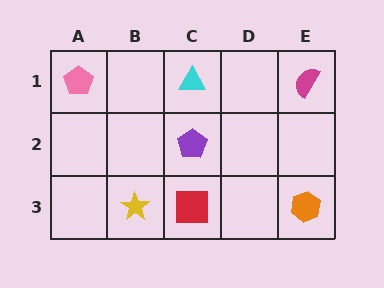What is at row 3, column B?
A yellow star.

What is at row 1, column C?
A cyan triangle.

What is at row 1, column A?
A pink pentagon.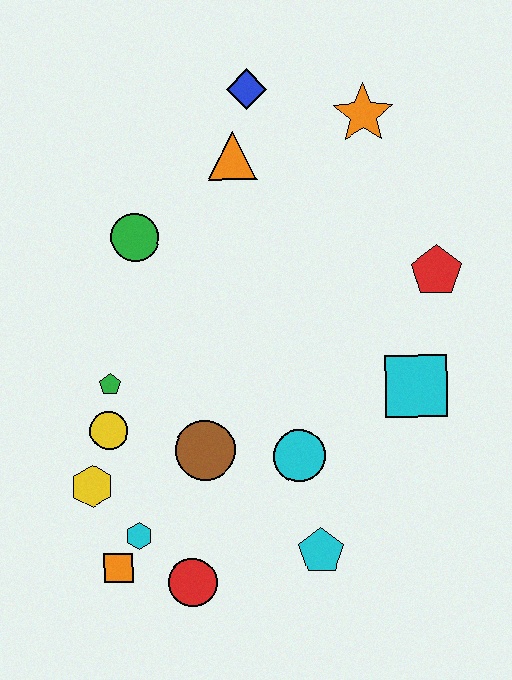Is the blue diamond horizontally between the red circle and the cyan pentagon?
Yes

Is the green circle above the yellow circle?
Yes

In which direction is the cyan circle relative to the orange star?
The cyan circle is below the orange star.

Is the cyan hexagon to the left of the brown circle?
Yes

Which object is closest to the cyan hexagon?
The orange square is closest to the cyan hexagon.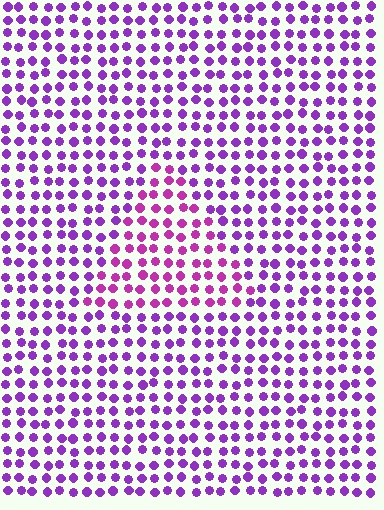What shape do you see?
I see a triangle.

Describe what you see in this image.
The image is filled with small purple elements in a uniform arrangement. A triangle-shaped region is visible where the elements are tinted to a slightly different hue, forming a subtle color boundary.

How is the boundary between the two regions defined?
The boundary is defined purely by a slight shift in hue (about 29 degrees). Spacing, size, and orientation are identical on both sides.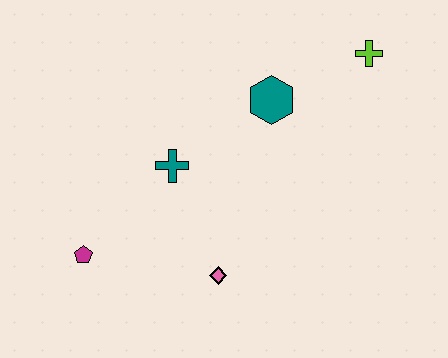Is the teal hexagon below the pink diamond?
No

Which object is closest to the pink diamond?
The teal cross is closest to the pink diamond.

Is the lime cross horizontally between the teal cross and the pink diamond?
No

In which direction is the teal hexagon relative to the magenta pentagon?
The teal hexagon is to the right of the magenta pentagon.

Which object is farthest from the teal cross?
The lime cross is farthest from the teal cross.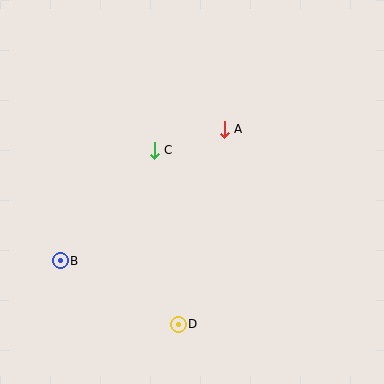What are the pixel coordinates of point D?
Point D is at (178, 324).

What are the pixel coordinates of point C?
Point C is at (154, 150).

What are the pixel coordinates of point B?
Point B is at (60, 261).